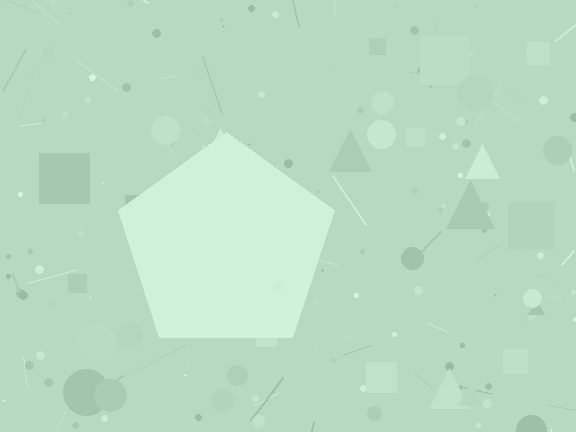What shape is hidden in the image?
A pentagon is hidden in the image.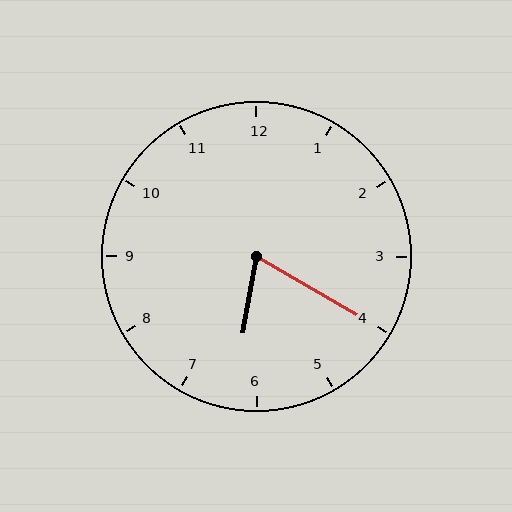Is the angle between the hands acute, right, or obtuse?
It is acute.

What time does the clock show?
6:20.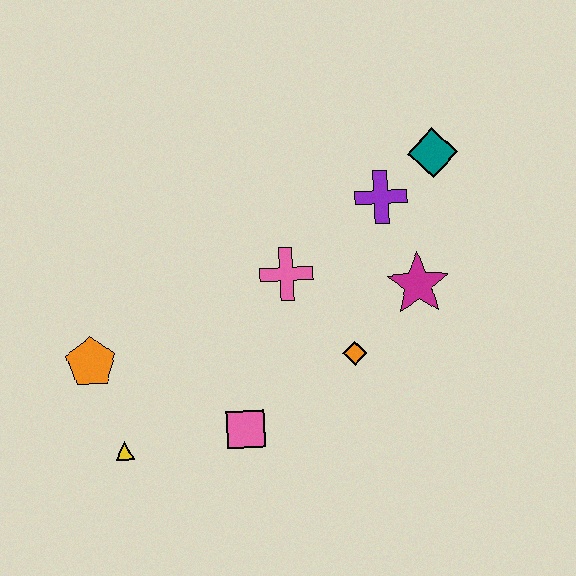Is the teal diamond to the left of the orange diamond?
No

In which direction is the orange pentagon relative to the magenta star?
The orange pentagon is to the left of the magenta star.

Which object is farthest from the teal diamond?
The yellow triangle is farthest from the teal diamond.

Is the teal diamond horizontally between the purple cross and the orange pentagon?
No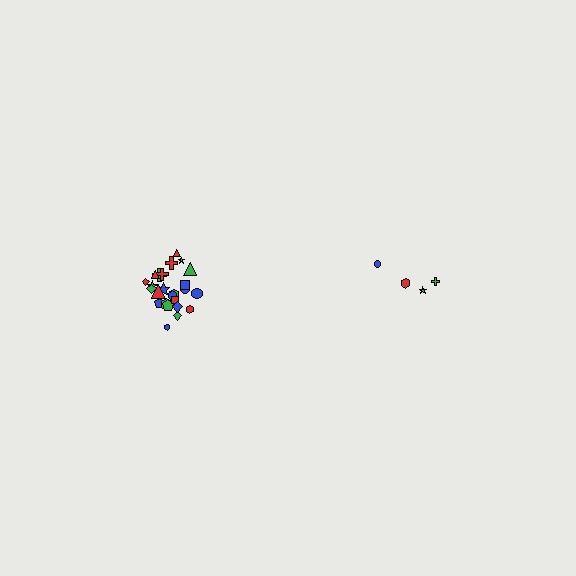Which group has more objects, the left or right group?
The left group.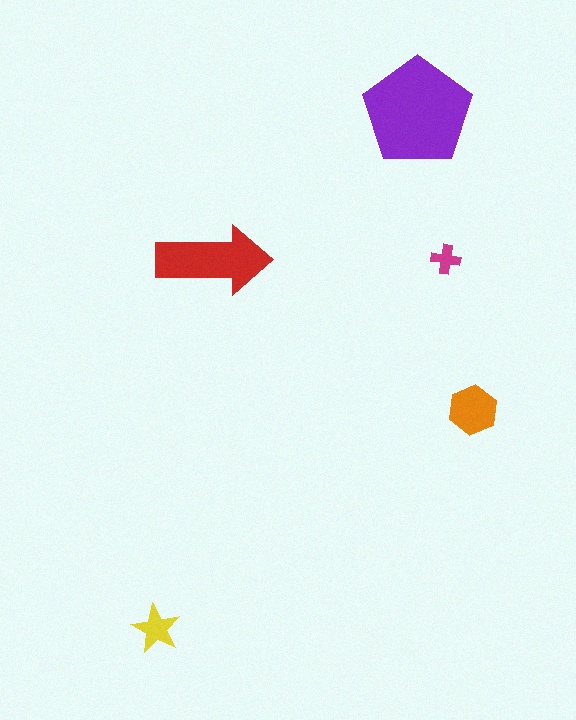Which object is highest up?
The purple pentagon is topmost.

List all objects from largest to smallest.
The purple pentagon, the red arrow, the orange hexagon, the yellow star, the magenta cross.